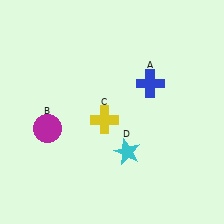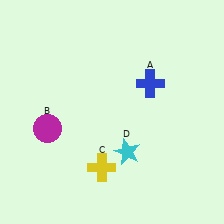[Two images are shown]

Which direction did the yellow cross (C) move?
The yellow cross (C) moved down.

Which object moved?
The yellow cross (C) moved down.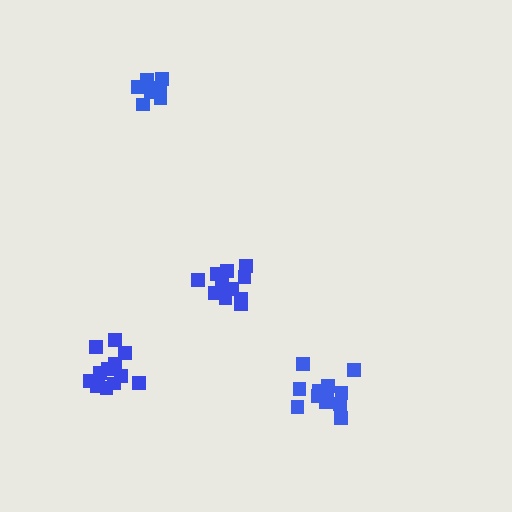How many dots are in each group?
Group 1: 8 dots, Group 2: 11 dots, Group 3: 13 dots, Group 4: 12 dots (44 total).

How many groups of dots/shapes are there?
There are 4 groups.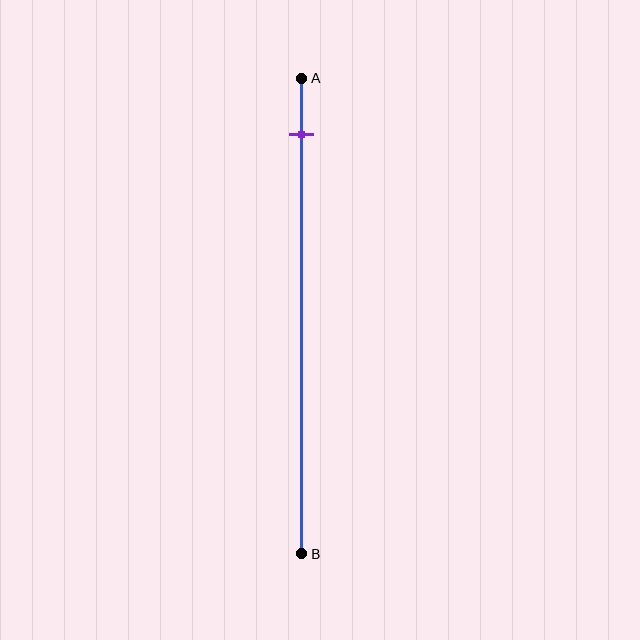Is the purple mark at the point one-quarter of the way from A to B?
No, the mark is at about 10% from A, not at the 25% one-quarter point.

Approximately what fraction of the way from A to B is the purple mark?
The purple mark is approximately 10% of the way from A to B.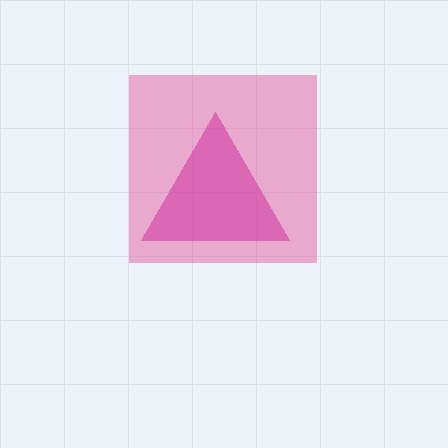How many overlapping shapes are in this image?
There are 2 overlapping shapes in the image.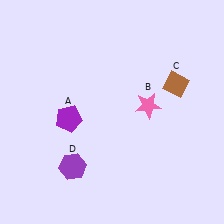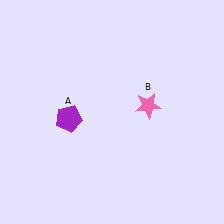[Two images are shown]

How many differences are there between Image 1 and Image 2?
There are 2 differences between the two images.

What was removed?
The brown diamond (C), the purple hexagon (D) were removed in Image 2.